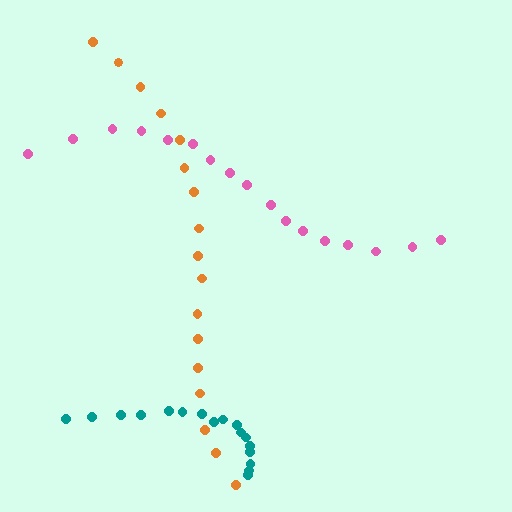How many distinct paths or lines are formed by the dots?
There are 3 distinct paths.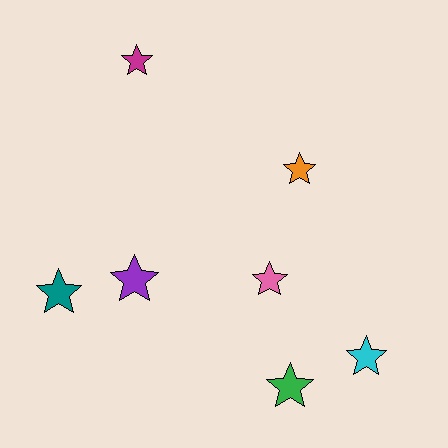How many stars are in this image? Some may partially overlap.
There are 7 stars.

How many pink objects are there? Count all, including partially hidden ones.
There is 1 pink object.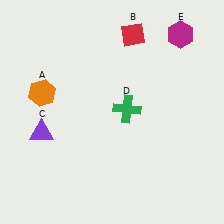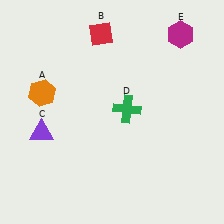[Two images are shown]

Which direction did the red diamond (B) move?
The red diamond (B) moved left.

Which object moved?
The red diamond (B) moved left.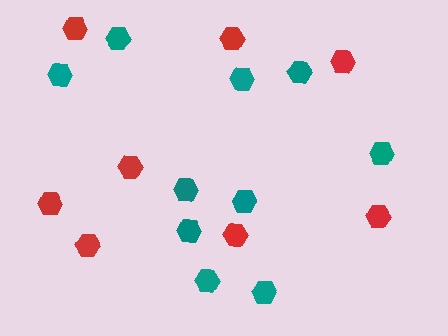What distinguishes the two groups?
There are 2 groups: one group of red hexagons (8) and one group of teal hexagons (10).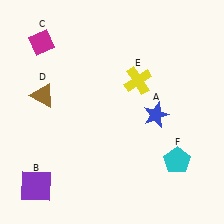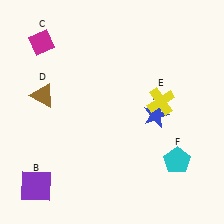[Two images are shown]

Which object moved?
The yellow cross (E) moved right.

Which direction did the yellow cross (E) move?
The yellow cross (E) moved right.